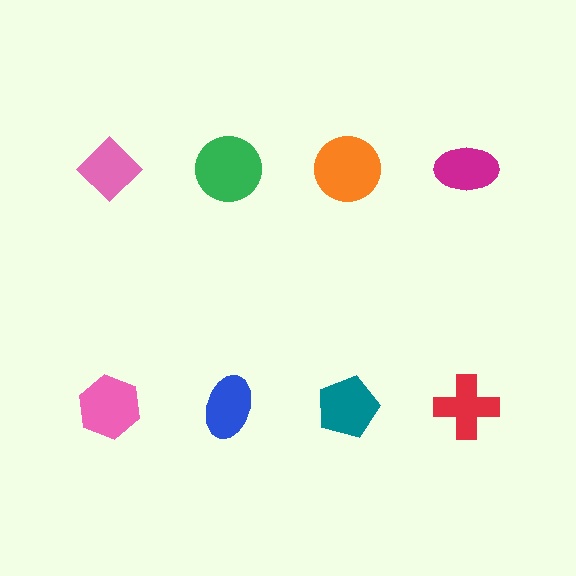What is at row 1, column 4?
A magenta ellipse.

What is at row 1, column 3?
An orange circle.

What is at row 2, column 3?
A teal pentagon.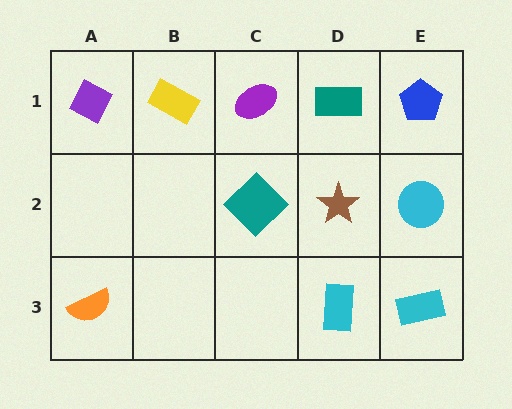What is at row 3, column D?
A cyan rectangle.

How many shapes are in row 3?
3 shapes.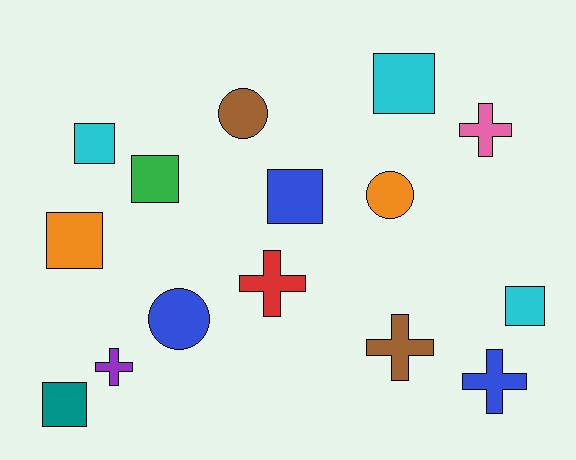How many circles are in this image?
There are 3 circles.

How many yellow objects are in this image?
There are no yellow objects.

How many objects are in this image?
There are 15 objects.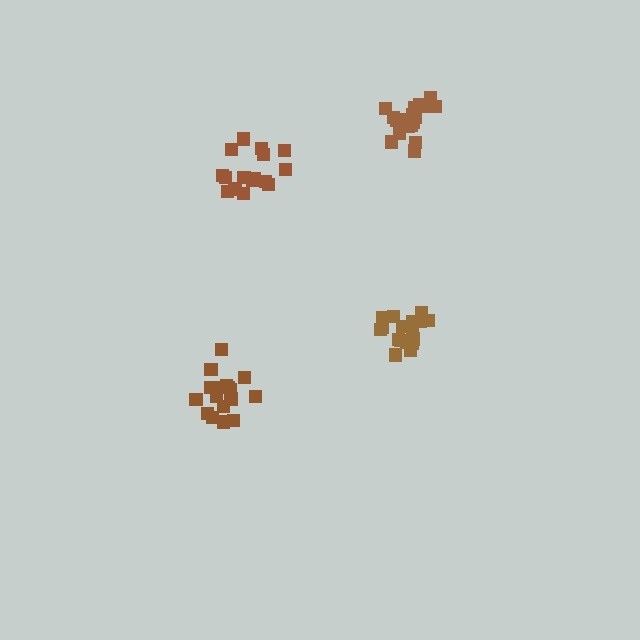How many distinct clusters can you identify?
There are 4 distinct clusters.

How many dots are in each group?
Group 1: 16 dots, Group 2: 21 dots, Group 3: 17 dots, Group 4: 18 dots (72 total).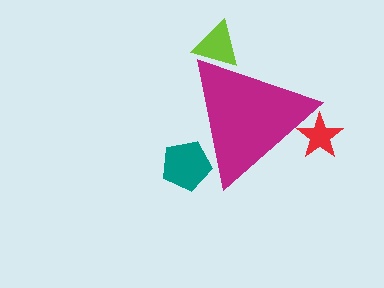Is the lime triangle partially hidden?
Yes, the lime triangle is partially hidden behind the magenta triangle.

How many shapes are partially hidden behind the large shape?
3 shapes are partially hidden.